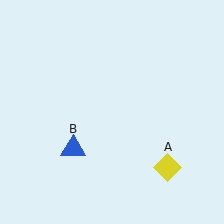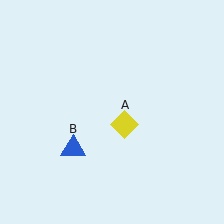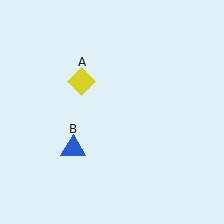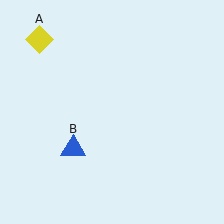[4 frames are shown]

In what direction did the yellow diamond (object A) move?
The yellow diamond (object A) moved up and to the left.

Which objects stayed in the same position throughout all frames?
Blue triangle (object B) remained stationary.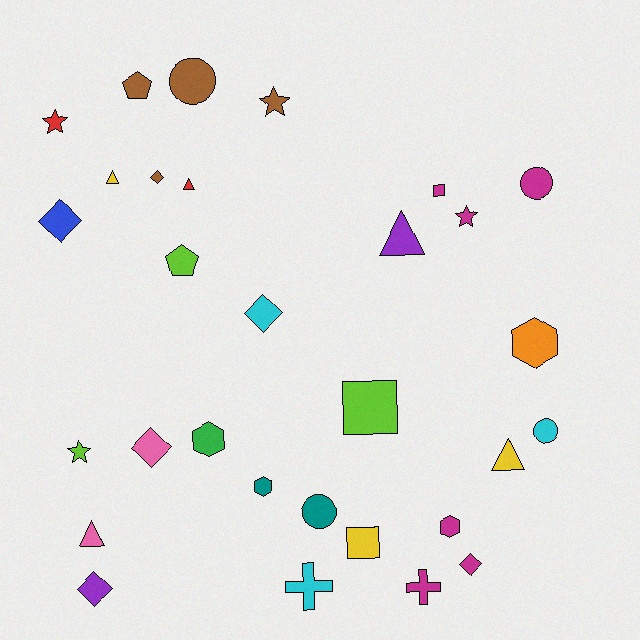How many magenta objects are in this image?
There are 6 magenta objects.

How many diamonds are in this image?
There are 6 diamonds.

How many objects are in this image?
There are 30 objects.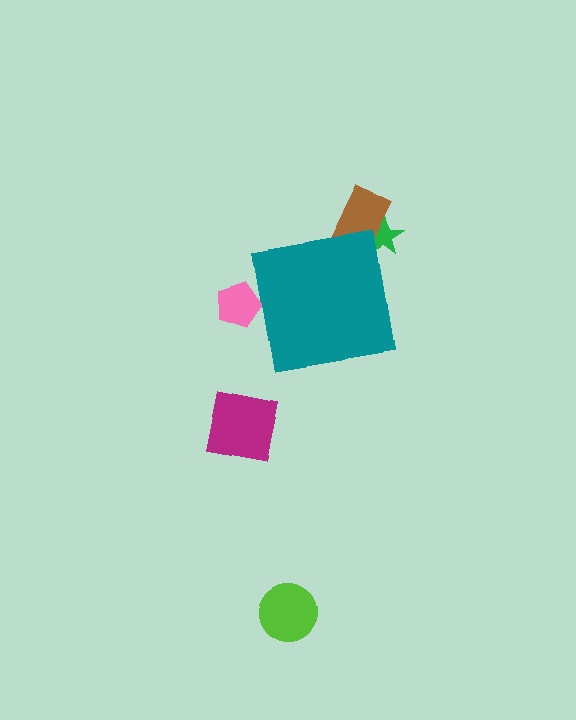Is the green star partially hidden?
Yes, the green star is partially hidden behind the teal square.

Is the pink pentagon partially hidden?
Yes, the pink pentagon is partially hidden behind the teal square.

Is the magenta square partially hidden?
No, the magenta square is fully visible.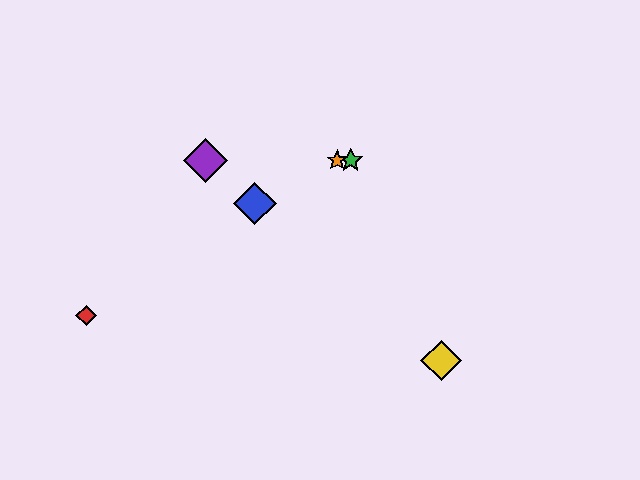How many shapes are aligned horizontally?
3 shapes (the green star, the purple diamond, the orange star) are aligned horizontally.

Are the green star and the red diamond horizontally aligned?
No, the green star is at y≈160 and the red diamond is at y≈316.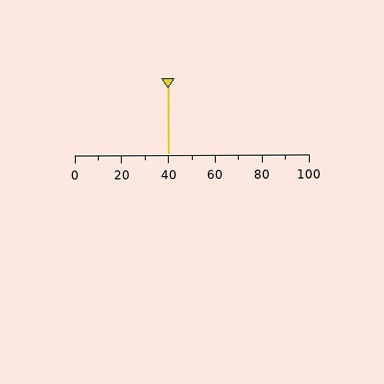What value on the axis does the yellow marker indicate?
The marker indicates approximately 40.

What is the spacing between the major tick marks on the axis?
The major ticks are spaced 20 apart.